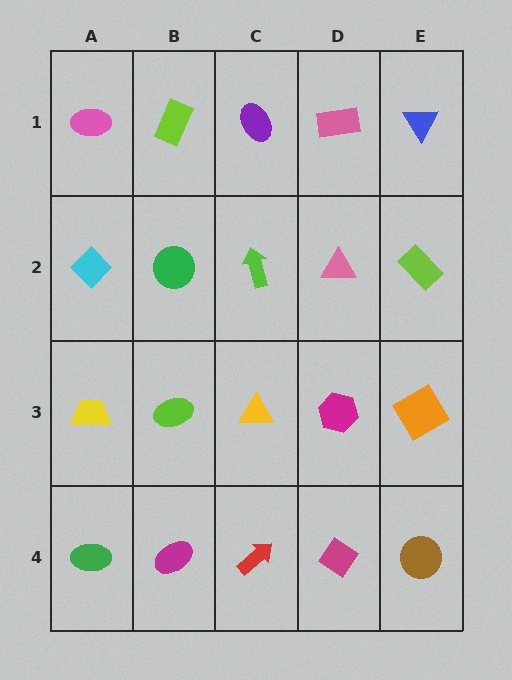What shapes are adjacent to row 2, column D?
A pink rectangle (row 1, column D), a magenta hexagon (row 3, column D), a lime arrow (row 2, column C), a lime rectangle (row 2, column E).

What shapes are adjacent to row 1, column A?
A cyan diamond (row 2, column A), a lime rectangle (row 1, column B).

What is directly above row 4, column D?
A magenta hexagon.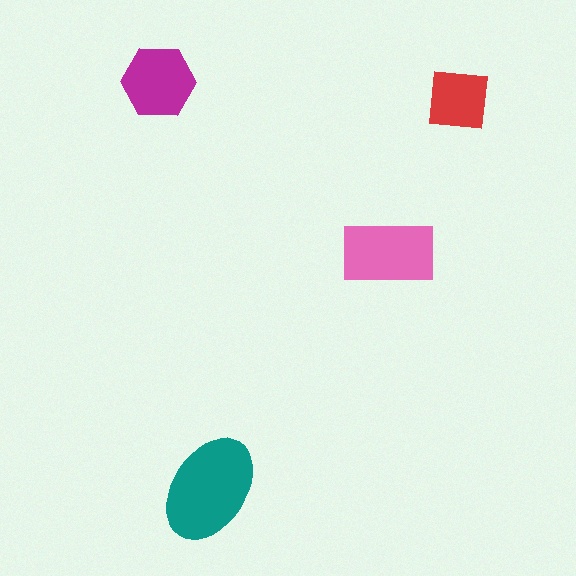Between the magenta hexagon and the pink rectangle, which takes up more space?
The pink rectangle.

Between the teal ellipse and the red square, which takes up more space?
The teal ellipse.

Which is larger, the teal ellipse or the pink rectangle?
The teal ellipse.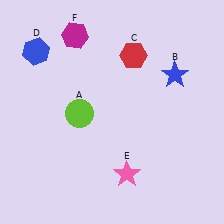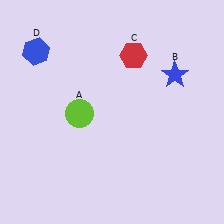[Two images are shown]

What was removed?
The pink star (E), the magenta hexagon (F) were removed in Image 2.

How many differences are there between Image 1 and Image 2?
There are 2 differences between the two images.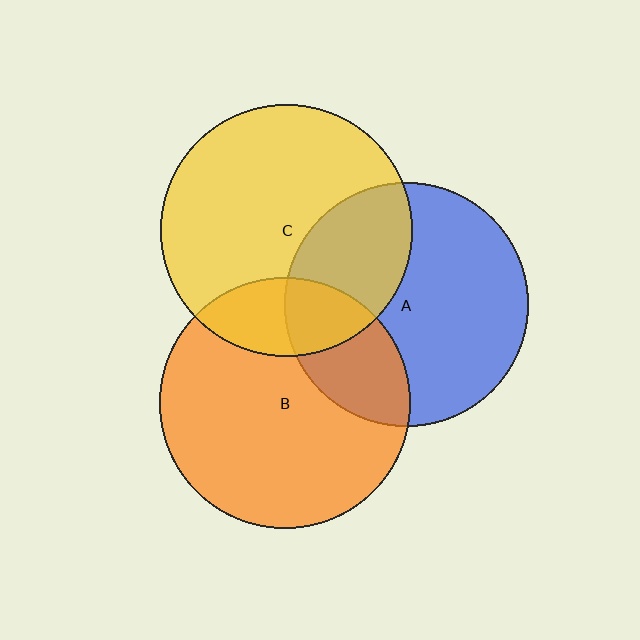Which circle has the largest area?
Circle C (yellow).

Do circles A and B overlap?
Yes.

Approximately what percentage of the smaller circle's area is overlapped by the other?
Approximately 25%.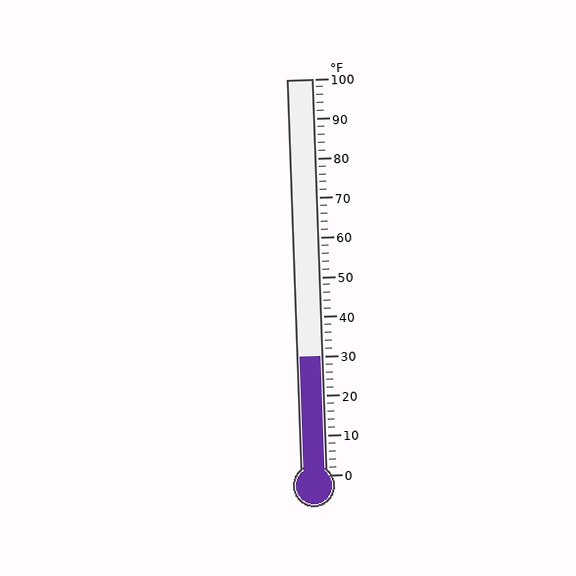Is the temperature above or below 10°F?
The temperature is above 10°F.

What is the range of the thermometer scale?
The thermometer scale ranges from 0°F to 100°F.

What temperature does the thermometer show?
The thermometer shows approximately 30°F.